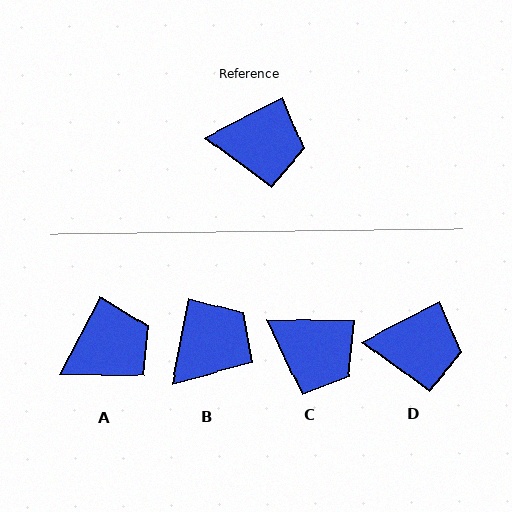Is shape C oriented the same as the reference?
No, it is off by about 28 degrees.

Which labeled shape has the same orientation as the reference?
D.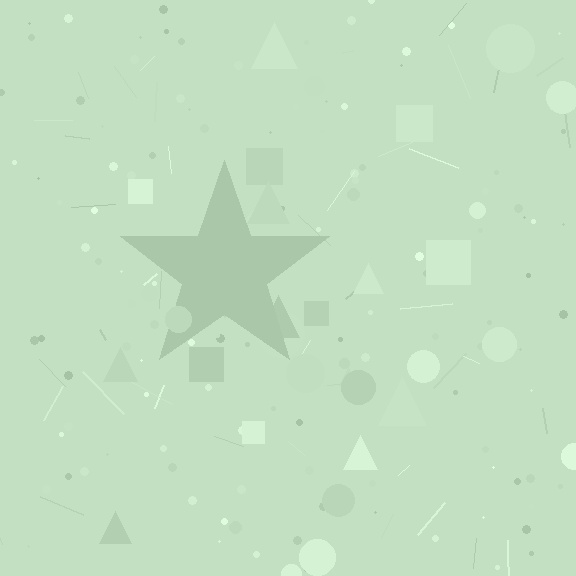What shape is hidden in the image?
A star is hidden in the image.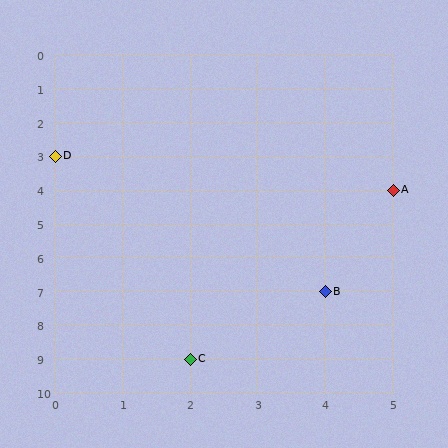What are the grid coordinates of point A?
Point A is at grid coordinates (5, 4).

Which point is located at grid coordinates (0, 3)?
Point D is at (0, 3).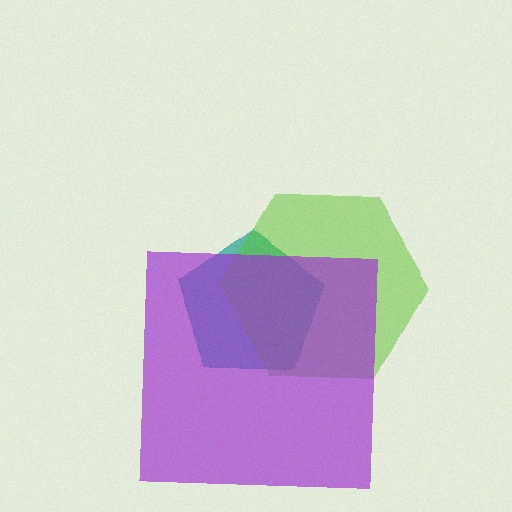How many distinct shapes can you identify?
There are 3 distinct shapes: a teal pentagon, a lime hexagon, a purple square.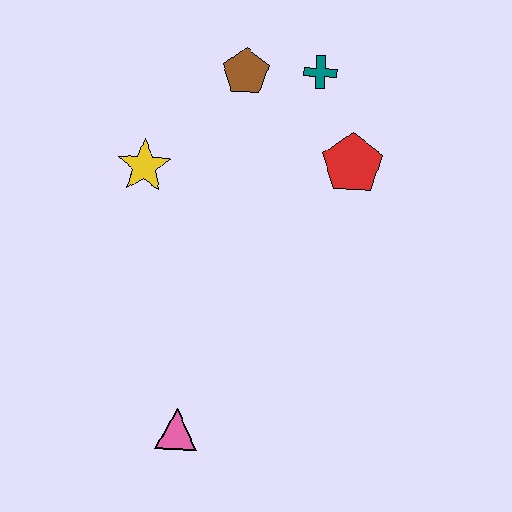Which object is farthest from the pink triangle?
The teal cross is farthest from the pink triangle.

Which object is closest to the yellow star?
The brown pentagon is closest to the yellow star.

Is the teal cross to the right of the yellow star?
Yes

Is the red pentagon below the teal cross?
Yes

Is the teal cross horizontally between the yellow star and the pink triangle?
No